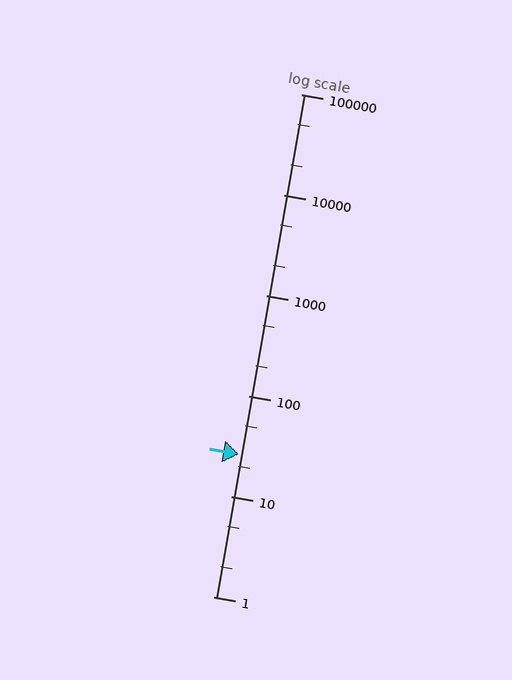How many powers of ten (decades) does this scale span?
The scale spans 5 decades, from 1 to 100000.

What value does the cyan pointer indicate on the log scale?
The pointer indicates approximately 26.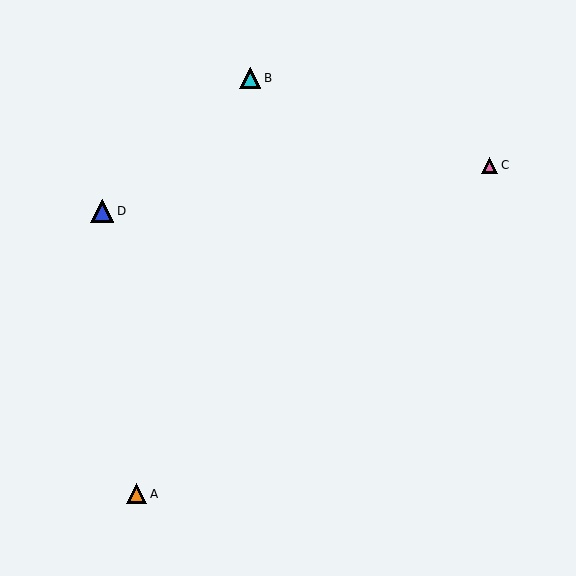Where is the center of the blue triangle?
The center of the blue triangle is at (102, 211).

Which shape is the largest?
The blue triangle (labeled D) is the largest.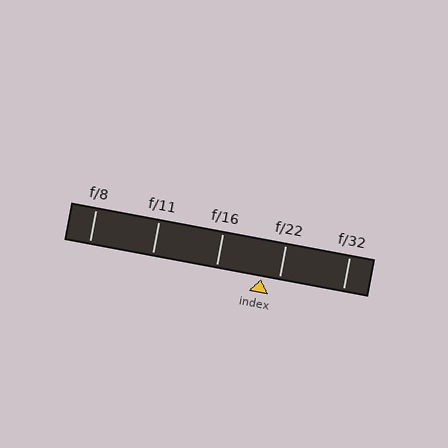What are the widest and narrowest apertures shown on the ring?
The widest aperture shown is f/8 and the narrowest is f/32.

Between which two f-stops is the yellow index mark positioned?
The index mark is between f/16 and f/22.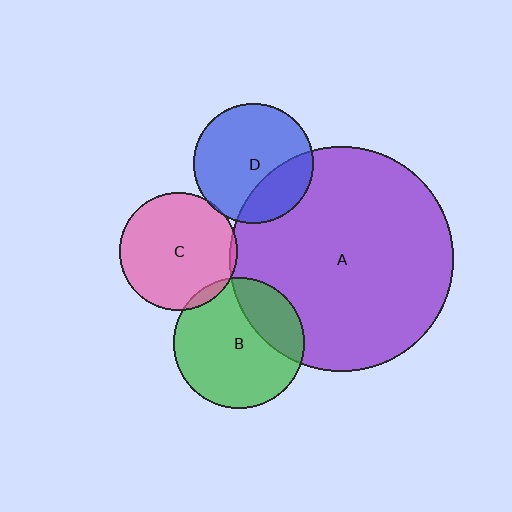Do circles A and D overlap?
Yes.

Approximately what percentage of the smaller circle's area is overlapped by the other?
Approximately 25%.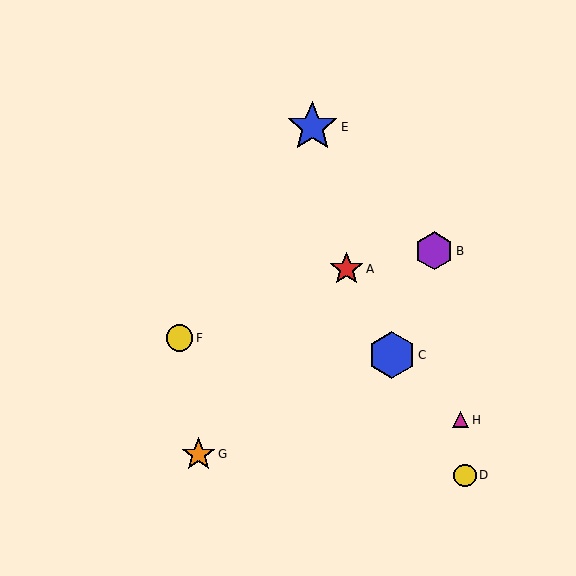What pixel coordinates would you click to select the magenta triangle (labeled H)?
Click at (461, 420) to select the magenta triangle H.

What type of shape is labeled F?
Shape F is a yellow circle.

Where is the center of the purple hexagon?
The center of the purple hexagon is at (434, 251).